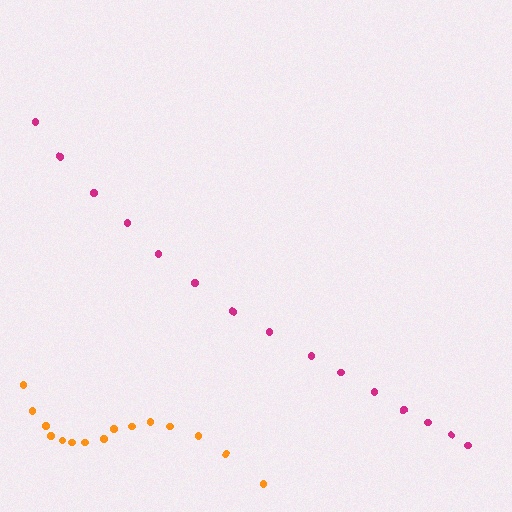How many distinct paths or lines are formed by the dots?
There are 2 distinct paths.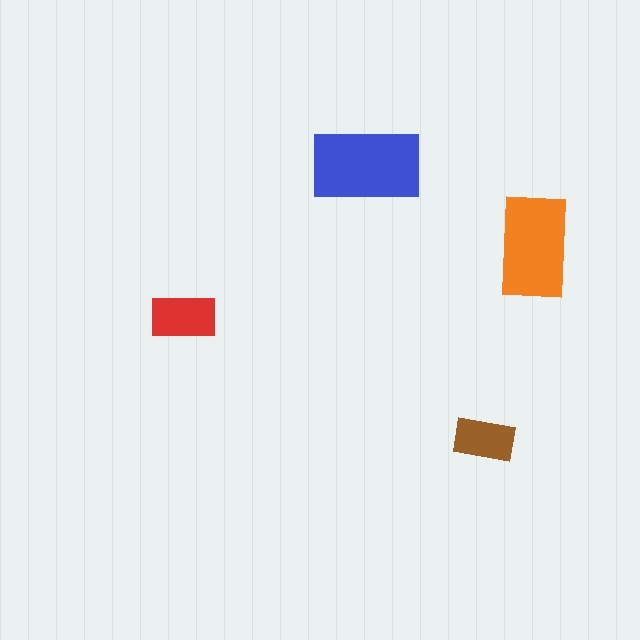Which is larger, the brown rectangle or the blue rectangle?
The blue one.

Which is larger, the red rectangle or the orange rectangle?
The orange one.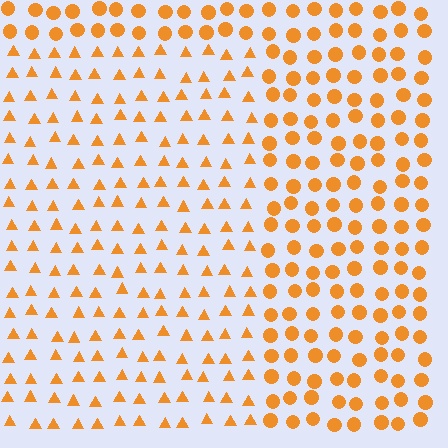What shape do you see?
I see a rectangle.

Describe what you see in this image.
The image is filled with small orange elements arranged in a uniform grid. A rectangle-shaped region contains triangles, while the surrounding area contains circles. The boundary is defined purely by the change in element shape.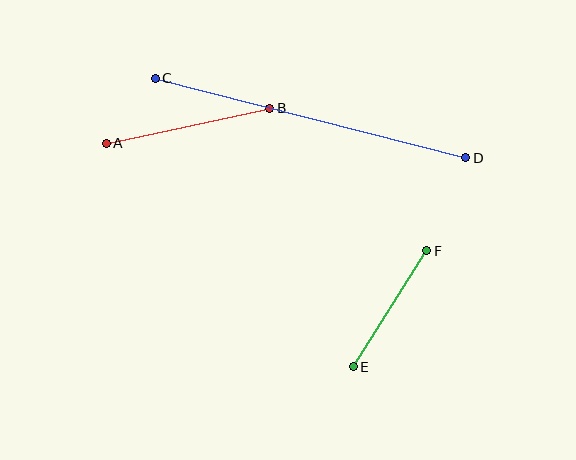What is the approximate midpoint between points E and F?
The midpoint is at approximately (390, 309) pixels.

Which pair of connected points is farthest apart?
Points C and D are farthest apart.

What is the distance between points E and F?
The distance is approximately 137 pixels.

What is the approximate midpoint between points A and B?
The midpoint is at approximately (188, 126) pixels.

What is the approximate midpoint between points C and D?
The midpoint is at approximately (311, 118) pixels.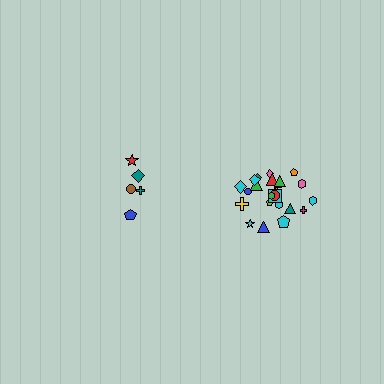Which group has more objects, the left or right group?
The right group.